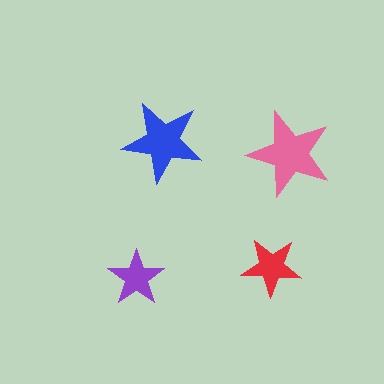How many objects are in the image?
There are 4 objects in the image.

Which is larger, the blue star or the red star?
The blue one.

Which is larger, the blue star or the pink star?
The pink one.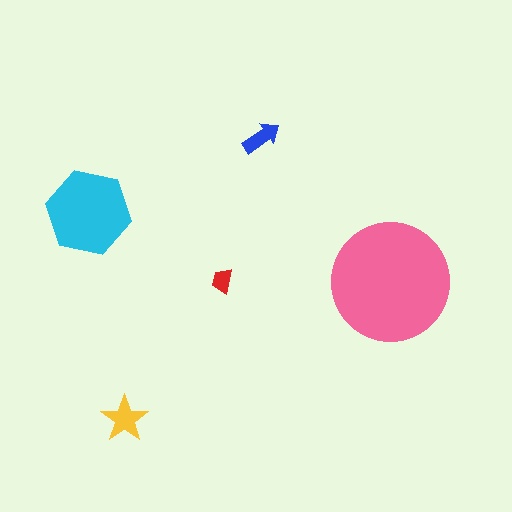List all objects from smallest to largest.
The red trapezoid, the blue arrow, the yellow star, the cyan hexagon, the pink circle.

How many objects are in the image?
There are 5 objects in the image.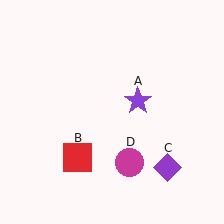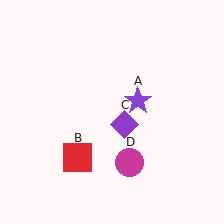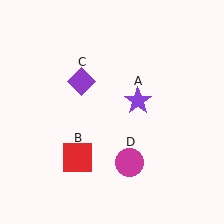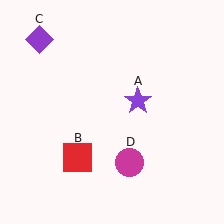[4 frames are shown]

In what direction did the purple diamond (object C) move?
The purple diamond (object C) moved up and to the left.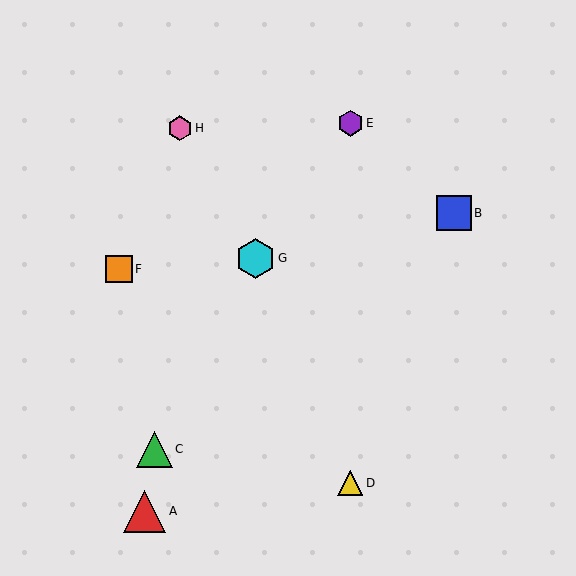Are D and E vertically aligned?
Yes, both are at x≈350.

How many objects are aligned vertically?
2 objects (D, E) are aligned vertically.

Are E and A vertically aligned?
No, E is at x≈350 and A is at x≈145.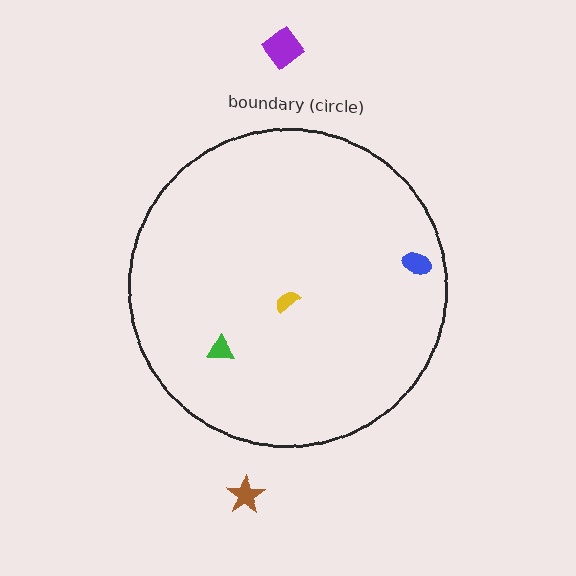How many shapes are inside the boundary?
3 inside, 2 outside.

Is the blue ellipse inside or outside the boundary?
Inside.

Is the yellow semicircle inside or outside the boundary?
Inside.